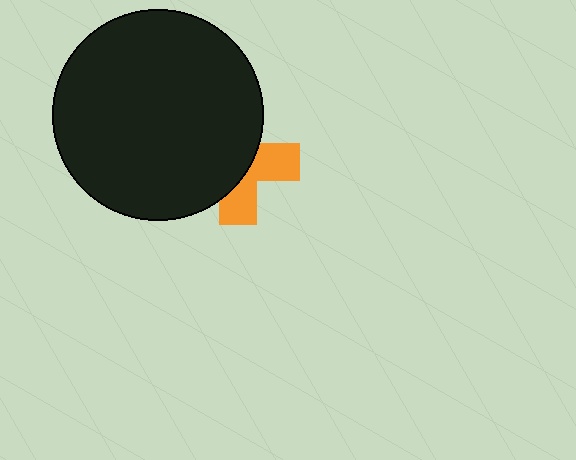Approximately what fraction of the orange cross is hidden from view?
Roughly 60% of the orange cross is hidden behind the black circle.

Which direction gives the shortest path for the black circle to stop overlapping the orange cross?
Moving left gives the shortest separation.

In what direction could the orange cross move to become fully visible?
The orange cross could move right. That would shift it out from behind the black circle entirely.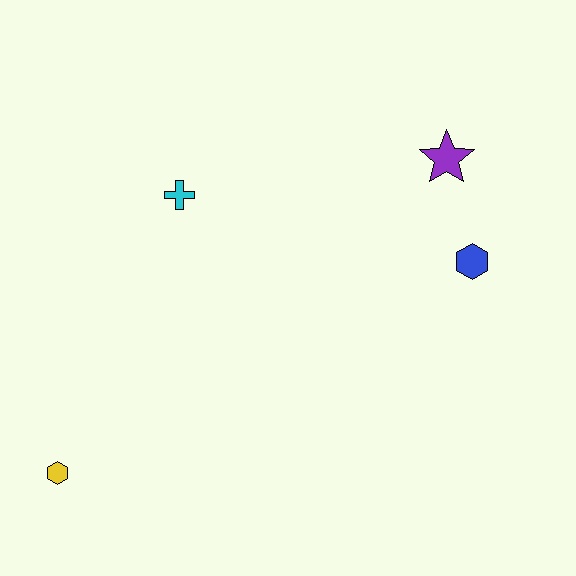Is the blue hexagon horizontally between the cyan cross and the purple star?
No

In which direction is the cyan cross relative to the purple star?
The cyan cross is to the left of the purple star.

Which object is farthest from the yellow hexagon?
The purple star is farthest from the yellow hexagon.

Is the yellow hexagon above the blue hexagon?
No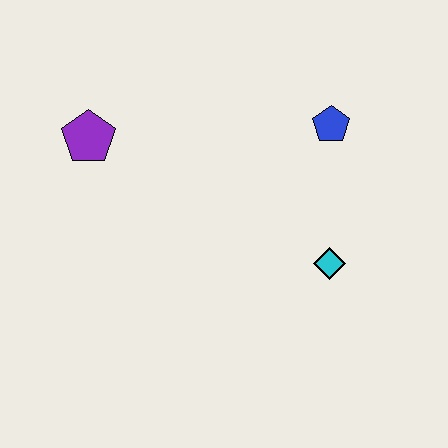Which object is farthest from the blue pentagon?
The purple pentagon is farthest from the blue pentagon.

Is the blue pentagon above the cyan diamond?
Yes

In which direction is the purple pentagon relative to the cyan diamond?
The purple pentagon is to the left of the cyan diamond.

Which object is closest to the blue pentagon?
The cyan diamond is closest to the blue pentagon.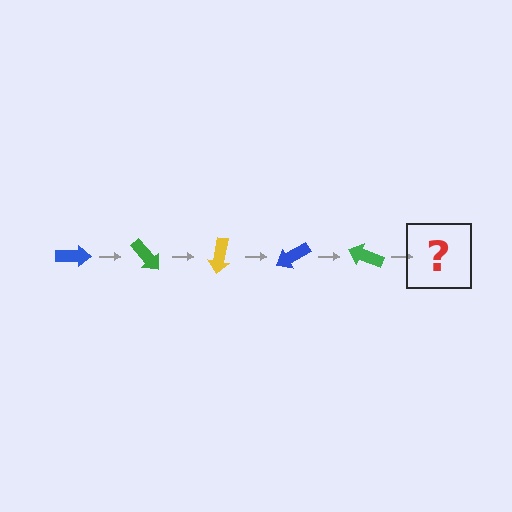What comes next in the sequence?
The next element should be a yellow arrow, rotated 250 degrees from the start.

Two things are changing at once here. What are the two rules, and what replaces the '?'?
The two rules are that it rotates 50 degrees each step and the color cycles through blue, green, and yellow. The '?' should be a yellow arrow, rotated 250 degrees from the start.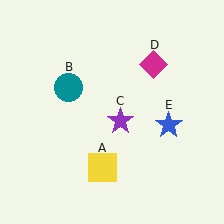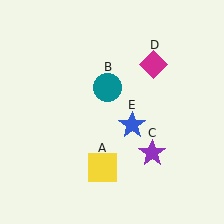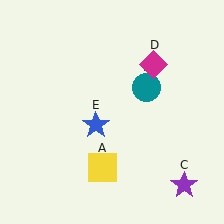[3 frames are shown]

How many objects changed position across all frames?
3 objects changed position: teal circle (object B), purple star (object C), blue star (object E).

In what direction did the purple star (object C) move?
The purple star (object C) moved down and to the right.